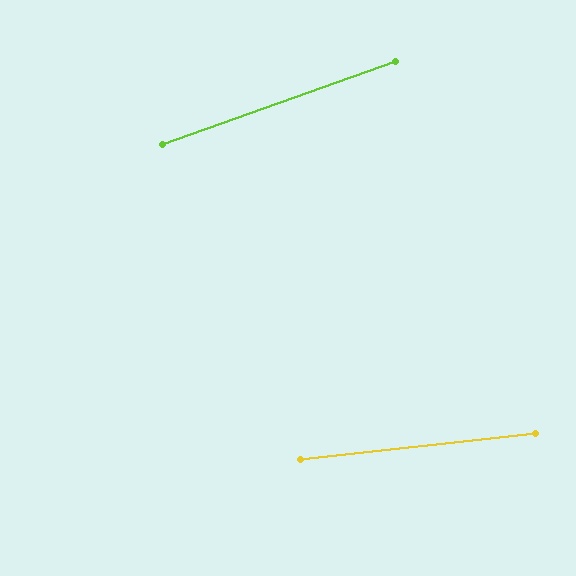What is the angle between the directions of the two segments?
Approximately 13 degrees.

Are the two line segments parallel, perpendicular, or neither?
Neither parallel nor perpendicular — they differ by about 13°.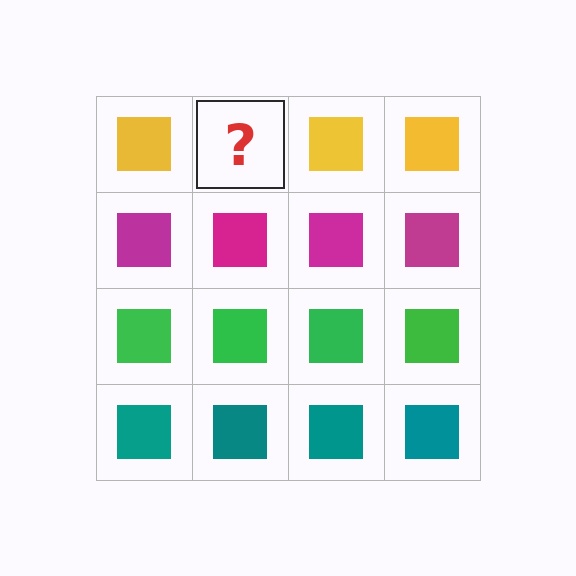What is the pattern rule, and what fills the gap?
The rule is that each row has a consistent color. The gap should be filled with a yellow square.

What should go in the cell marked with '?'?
The missing cell should contain a yellow square.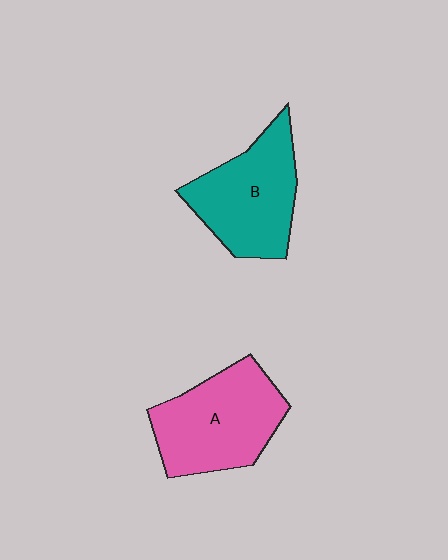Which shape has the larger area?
Shape A (pink).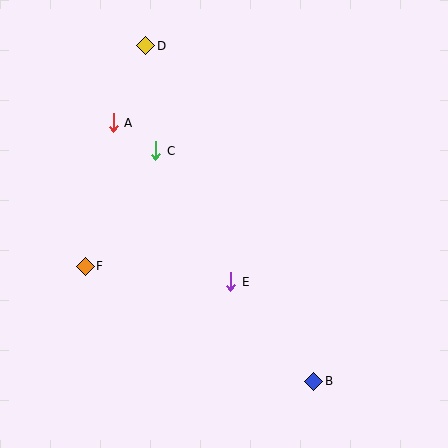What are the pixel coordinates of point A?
Point A is at (113, 123).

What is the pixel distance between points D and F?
The distance between D and F is 229 pixels.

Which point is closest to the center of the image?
Point E at (231, 282) is closest to the center.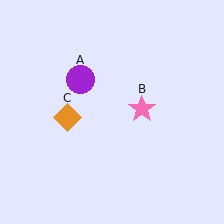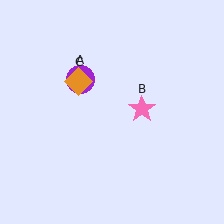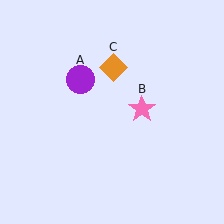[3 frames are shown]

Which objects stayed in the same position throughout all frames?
Purple circle (object A) and pink star (object B) remained stationary.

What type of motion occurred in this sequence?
The orange diamond (object C) rotated clockwise around the center of the scene.